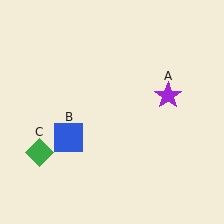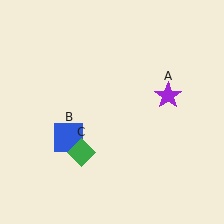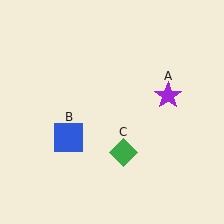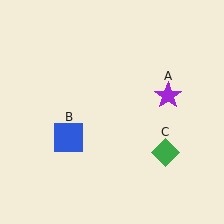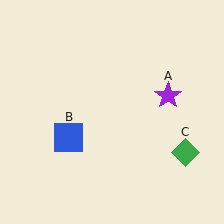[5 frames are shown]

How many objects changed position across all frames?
1 object changed position: green diamond (object C).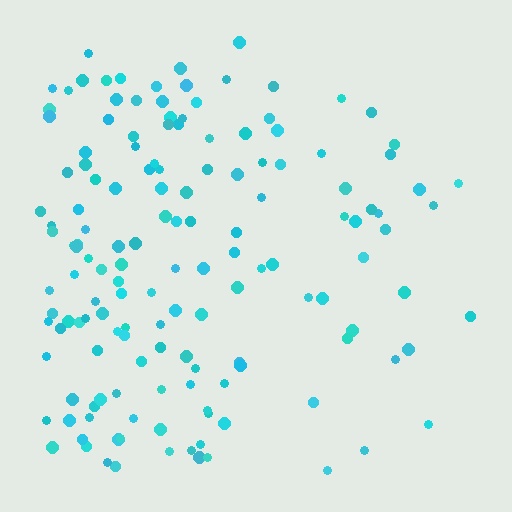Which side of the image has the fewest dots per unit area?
The right.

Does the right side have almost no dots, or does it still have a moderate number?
Still a moderate number, just noticeably fewer than the left.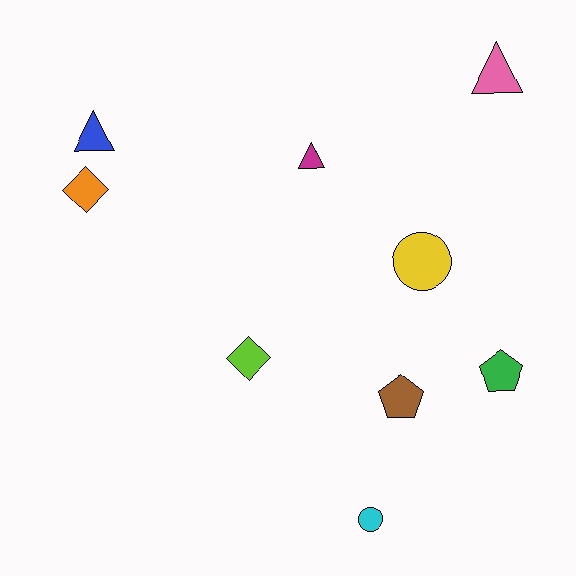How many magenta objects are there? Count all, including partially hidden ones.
There is 1 magenta object.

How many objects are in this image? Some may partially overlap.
There are 9 objects.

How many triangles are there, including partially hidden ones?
There are 3 triangles.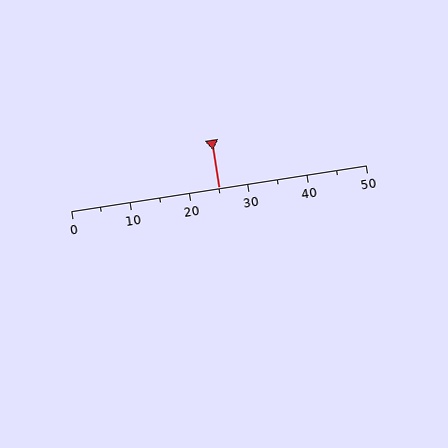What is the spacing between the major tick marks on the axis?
The major ticks are spaced 10 apart.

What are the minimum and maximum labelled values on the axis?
The axis runs from 0 to 50.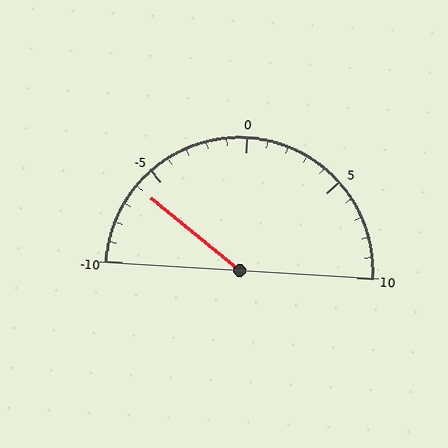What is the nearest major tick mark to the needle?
The nearest major tick mark is -5.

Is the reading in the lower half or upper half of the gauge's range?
The reading is in the lower half of the range (-10 to 10).